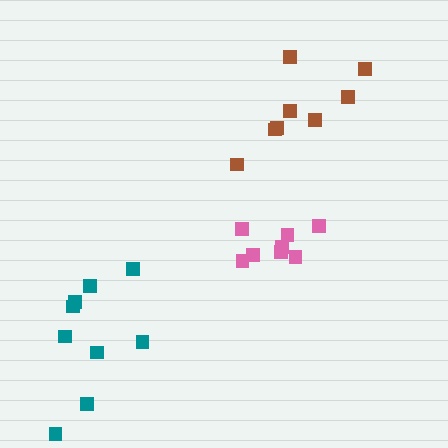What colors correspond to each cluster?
The clusters are colored: pink, teal, brown.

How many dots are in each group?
Group 1: 8 dots, Group 2: 9 dots, Group 3: 8 dots (25 total).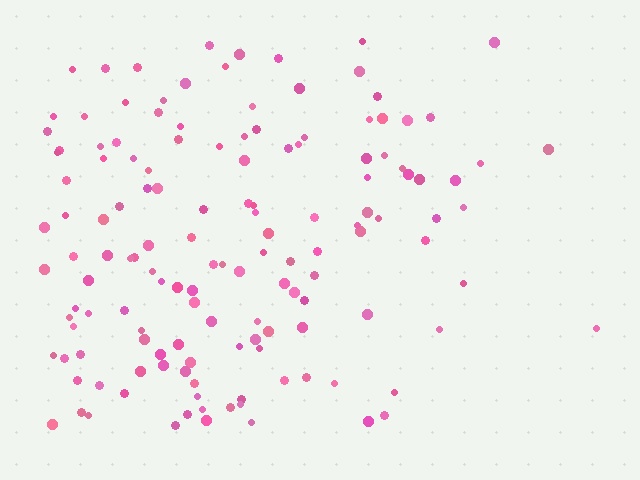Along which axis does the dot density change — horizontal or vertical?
Horizontal.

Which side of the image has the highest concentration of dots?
The left.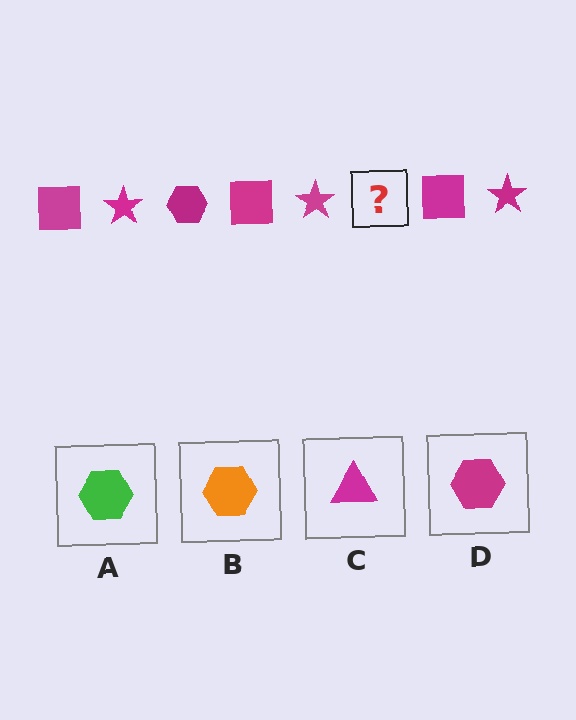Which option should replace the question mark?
Option D.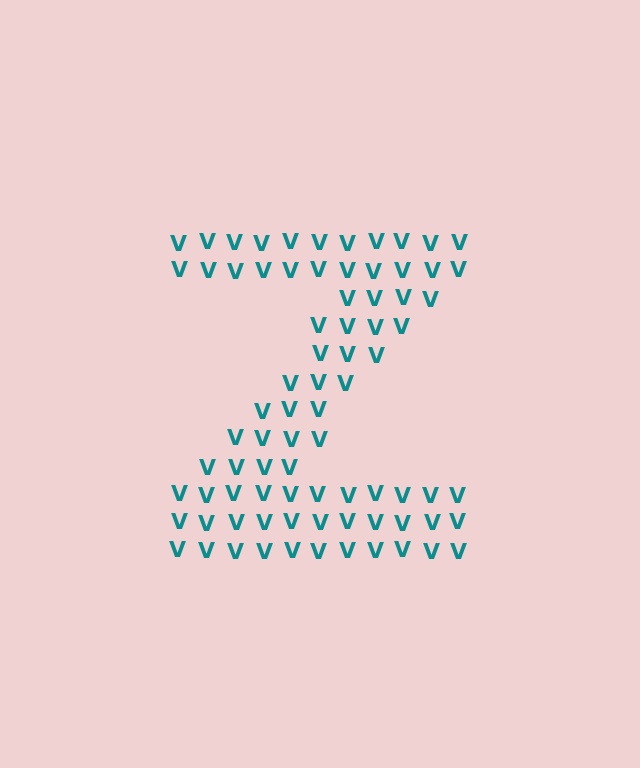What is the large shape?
The large shape is the letter Z.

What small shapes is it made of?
It is made of small letter V's.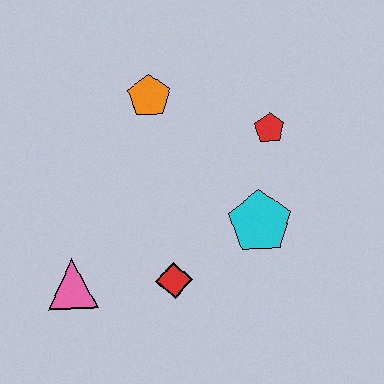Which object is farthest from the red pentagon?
The pink triangle is farthest from the red pentagon.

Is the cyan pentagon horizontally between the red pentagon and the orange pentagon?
Yes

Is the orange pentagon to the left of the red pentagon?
Yes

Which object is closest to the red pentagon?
The cyan pentagon is closest to the red pentagon.